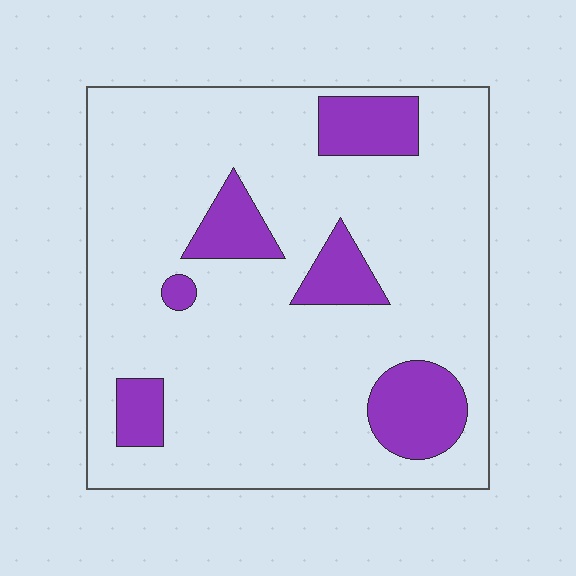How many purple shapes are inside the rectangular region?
6.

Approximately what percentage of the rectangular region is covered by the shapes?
Approximately 15%.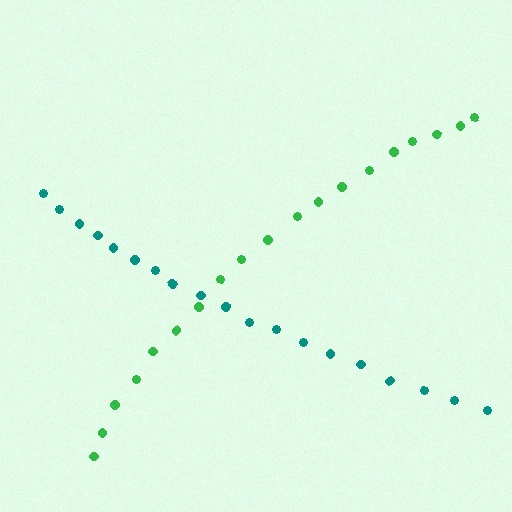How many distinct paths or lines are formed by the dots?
There are 2 distinct paths.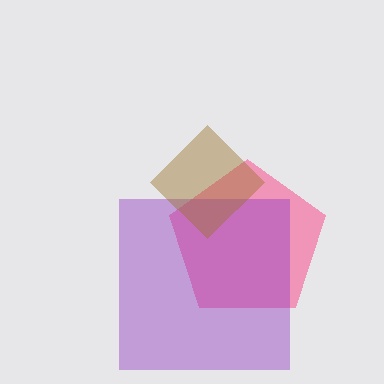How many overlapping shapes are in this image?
There are 3 overlapping shapes in the image.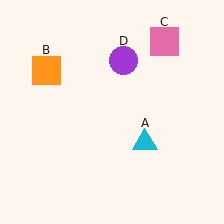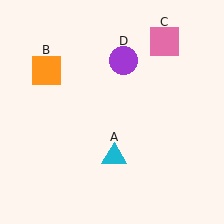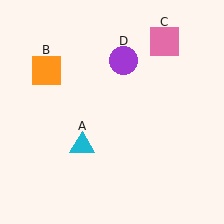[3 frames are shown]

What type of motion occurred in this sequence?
The cyan triangle (object A) rotated clockwise around the center of the scene.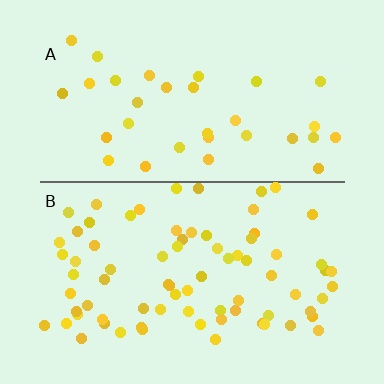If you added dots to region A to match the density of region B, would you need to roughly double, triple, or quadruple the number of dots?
Approximately double.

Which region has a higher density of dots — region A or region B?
B (the bottom).